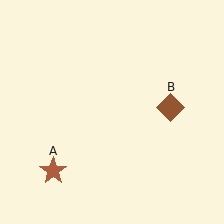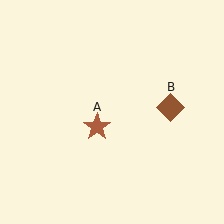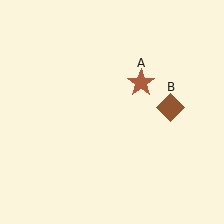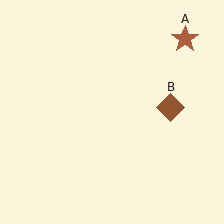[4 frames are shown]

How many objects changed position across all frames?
1 object changed position: brown star (object A).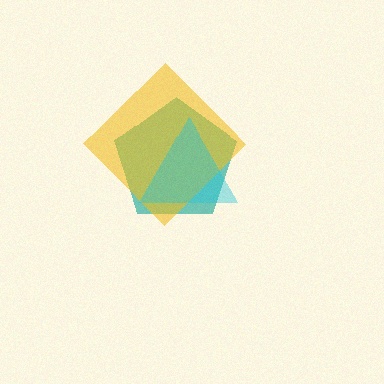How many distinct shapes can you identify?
There are 3 distinct shapes: a teal pentagon, a yellow diamond, a cyan triangle.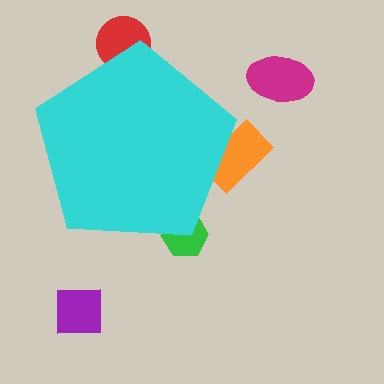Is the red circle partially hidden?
Yes, the red circle is partially hidden behind the cyan pentagon.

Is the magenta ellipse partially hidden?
No, the magenta ellipse is fully visible.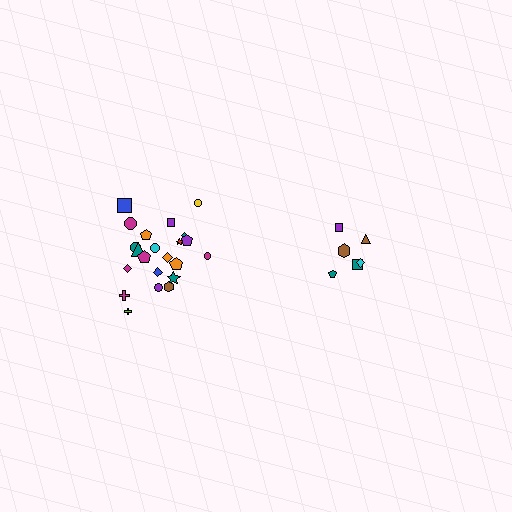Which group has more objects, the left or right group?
The left group.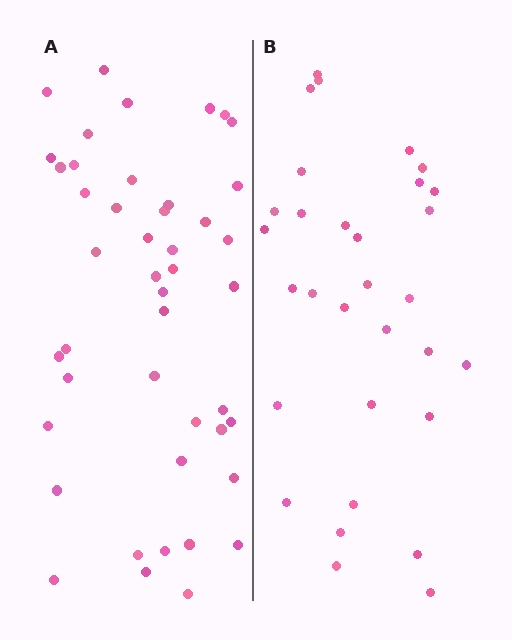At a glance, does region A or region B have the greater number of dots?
Region A (the left region) has more dots.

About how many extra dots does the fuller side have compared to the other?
Region A has approximately 15 more dots than region B.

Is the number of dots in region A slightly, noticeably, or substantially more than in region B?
Region A has substantially more. The ratio is roughly 1.5 to 1.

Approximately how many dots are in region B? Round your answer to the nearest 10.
About 30 dots. (The exact count is 31, which rounds to 30.)